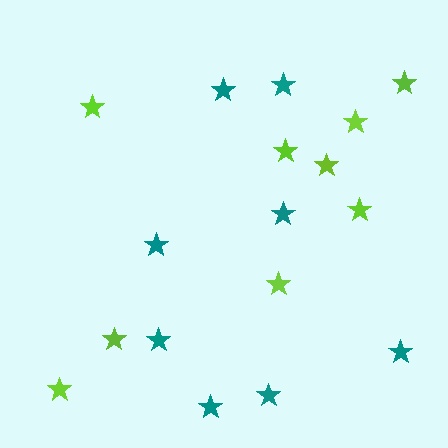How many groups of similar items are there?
There are 2 groups: one group of lime stars (9) and one group of teal stars (8).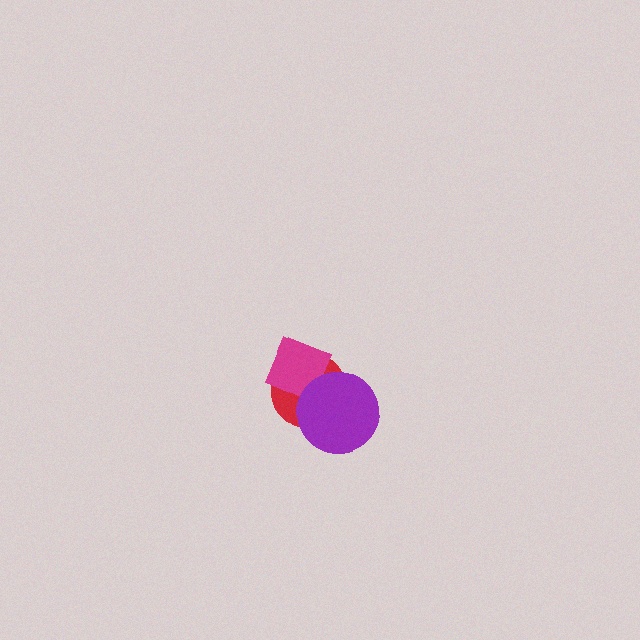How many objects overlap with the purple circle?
1 object overlaps with the purple circle.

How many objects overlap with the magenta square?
1 object overlaps with the magenta square.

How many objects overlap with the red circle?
2 objects overlap with the red circle.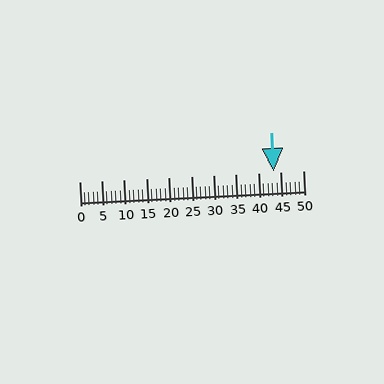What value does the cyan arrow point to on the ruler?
The cyan arrow points to approximately 44.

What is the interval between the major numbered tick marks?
The major tick marks are spaced 5 units apart.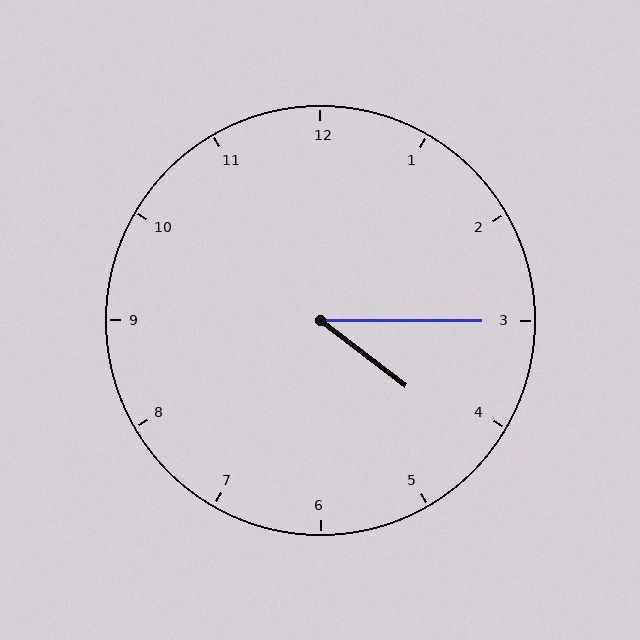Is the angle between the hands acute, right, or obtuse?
It is acute.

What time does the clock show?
4:15.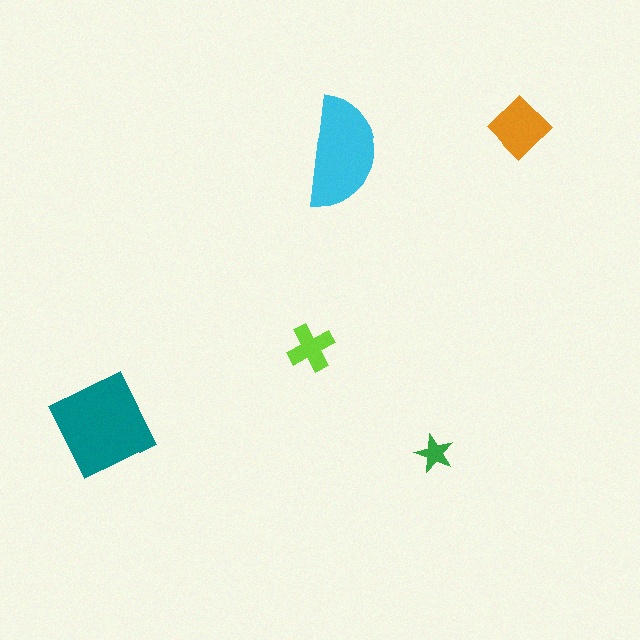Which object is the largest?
The teal square.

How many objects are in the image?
There are 5 objects in the image.